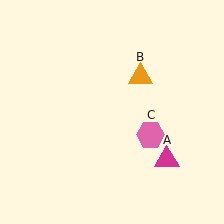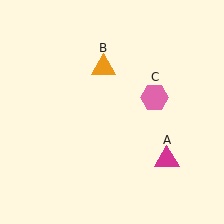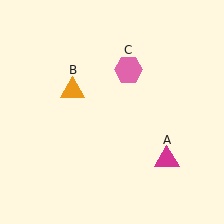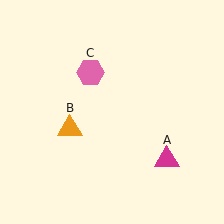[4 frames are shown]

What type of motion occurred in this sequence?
The orange triangle (object B), pink hexagon (object C) rotated counterclockwise around the center of the scene.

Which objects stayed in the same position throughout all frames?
Magenta triangle (object A) remained stationary.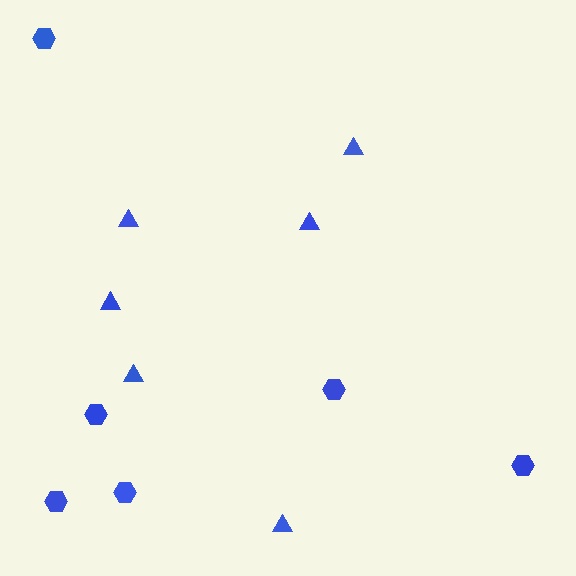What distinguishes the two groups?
There are 2 groups: one group of hexagons (6) and one group of triangles (6).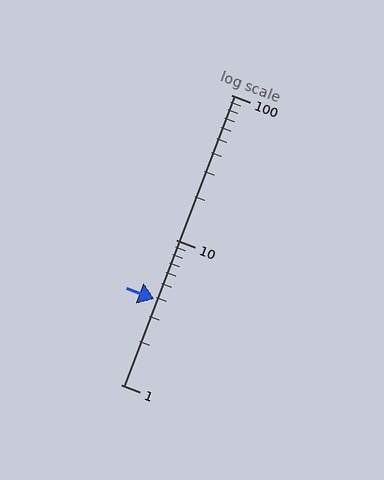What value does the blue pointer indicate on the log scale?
The pointer indicates approximately 3.9.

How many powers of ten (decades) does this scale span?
The scale spans 2 decades, from 1 to 100.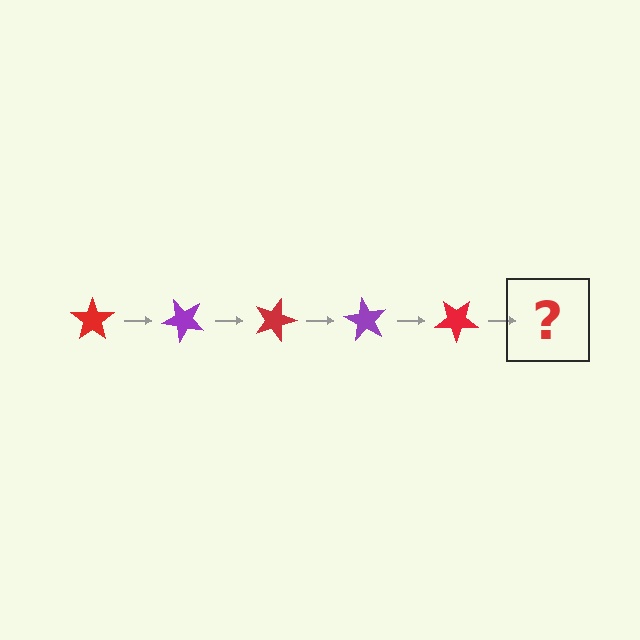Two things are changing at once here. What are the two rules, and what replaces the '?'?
The two rules are that it rotates 45 degrees each step and the color cycles through red and purple. The '?' should be a purple star, rotated 225 degrees from the start.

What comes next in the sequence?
The next element should be a purple star, rotated 225 degrees from the start.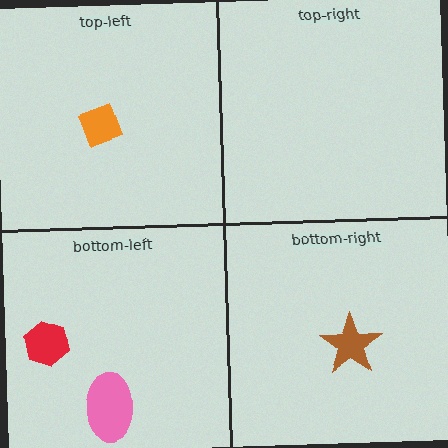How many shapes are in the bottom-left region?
2.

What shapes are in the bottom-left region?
The pink ellipse, the red hexagon.